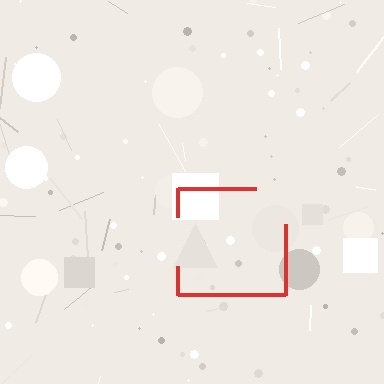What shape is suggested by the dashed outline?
The dashed outline suggests a square.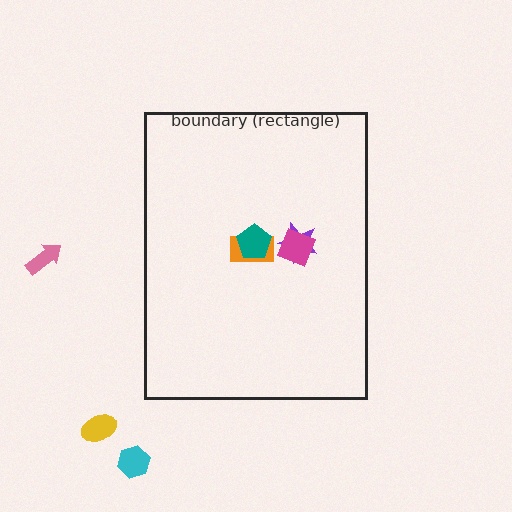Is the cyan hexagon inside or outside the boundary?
Outside.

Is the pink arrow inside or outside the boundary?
Outside.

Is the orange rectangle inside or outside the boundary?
Inside.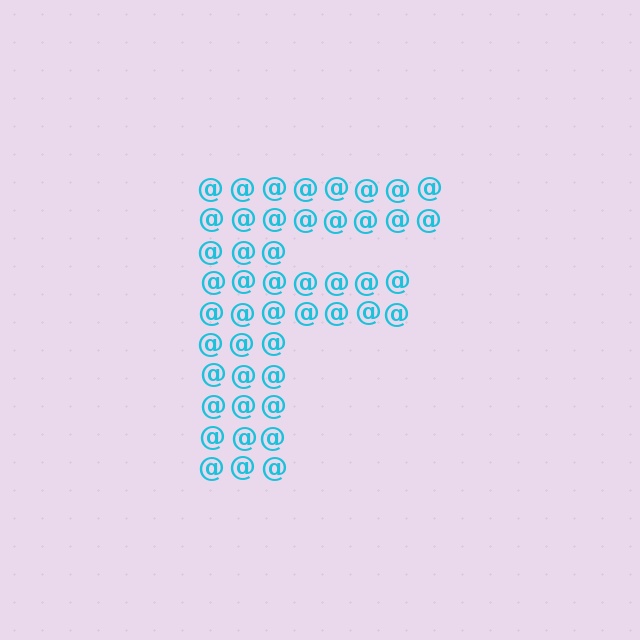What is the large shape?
The large shape is the letter F.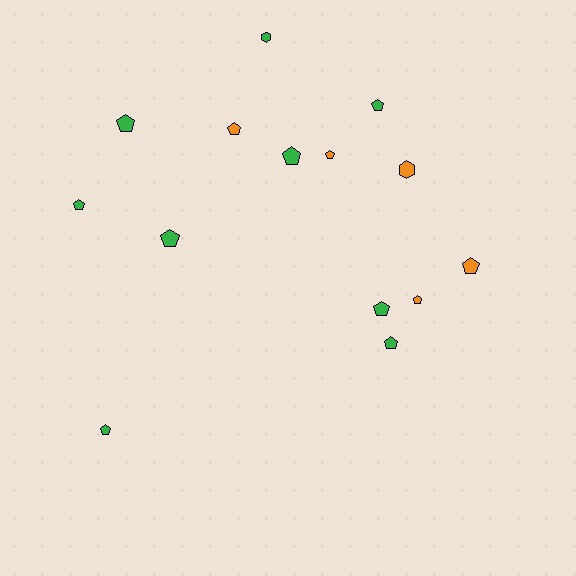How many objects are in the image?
There are 14 objects.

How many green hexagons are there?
There is 1 green hexagon.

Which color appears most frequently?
Green, with 9 objects.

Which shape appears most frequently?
Pentagon, with 12 objects.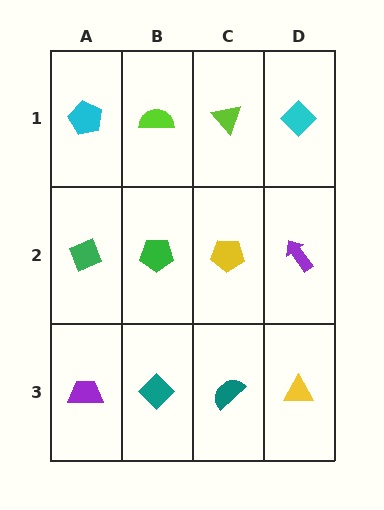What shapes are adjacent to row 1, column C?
A yellow pentagon (row 2, column C), a lime semicircle (row 1, column B), a cyan diamond (row 1, column D).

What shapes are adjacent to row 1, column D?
A purple arrow (row 2, column D), a lime triangle (row 1, column C).